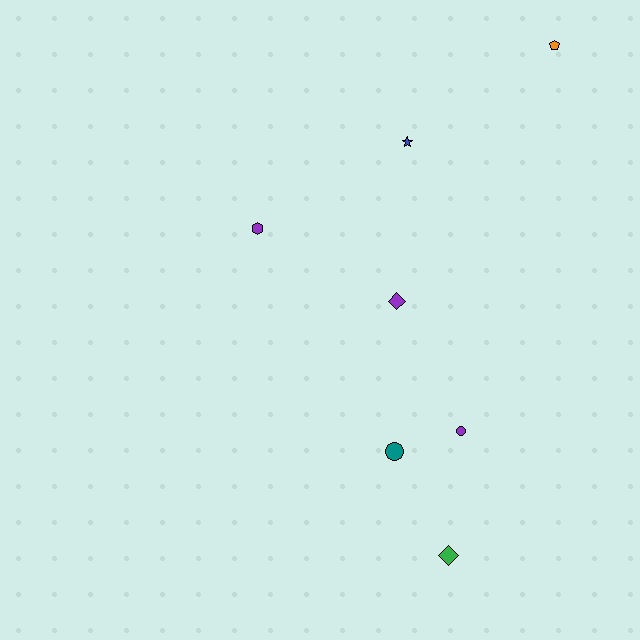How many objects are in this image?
There are 7 objects.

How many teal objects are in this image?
There is 1 teal object.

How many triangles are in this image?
There are no triangles.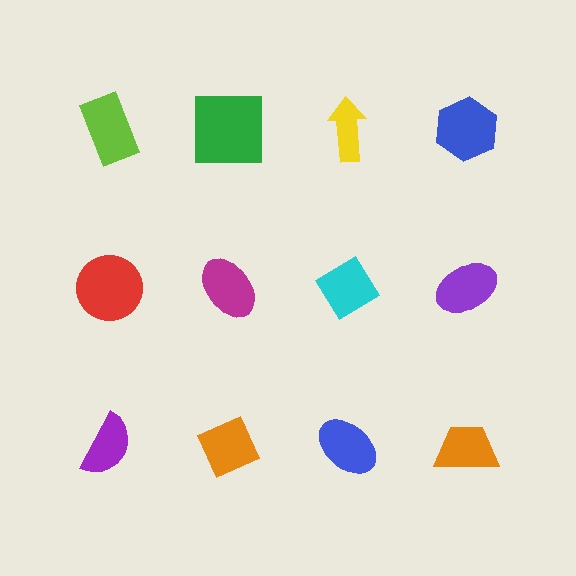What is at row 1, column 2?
A green square.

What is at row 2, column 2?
A magenta ellipse.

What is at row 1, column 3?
A yellow arrow.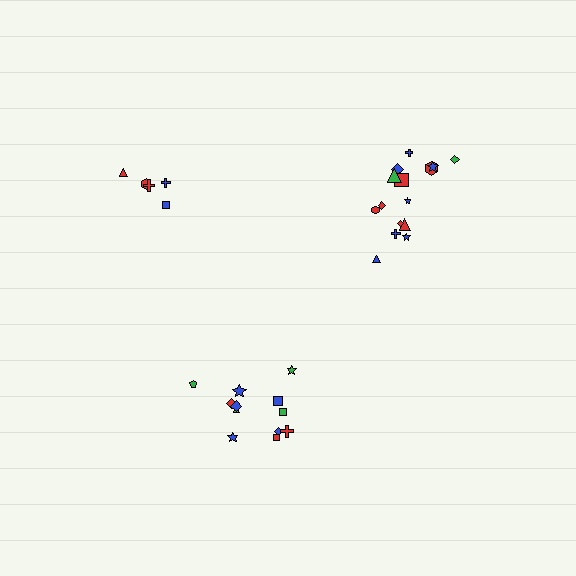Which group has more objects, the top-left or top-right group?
The top-right group.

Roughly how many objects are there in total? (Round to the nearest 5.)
Roughly 30 objects in total.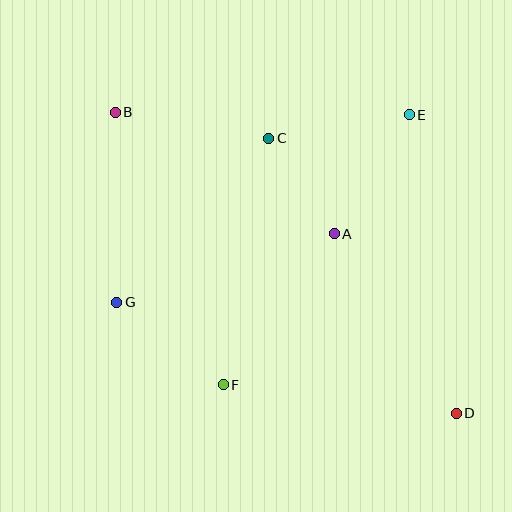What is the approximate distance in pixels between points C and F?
The distance between C and F is approximately 251 pixels.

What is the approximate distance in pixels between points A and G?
The distance between A and G is approximately 228 pixels.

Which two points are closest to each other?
Points A and C are closest to each other.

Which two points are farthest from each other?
Points B and D are farthest from each other.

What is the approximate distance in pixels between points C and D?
The distance between C and D is approximately 333 pixels.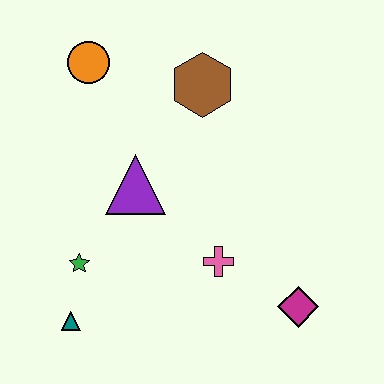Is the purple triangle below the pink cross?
No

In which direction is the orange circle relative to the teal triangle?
The orange circle is above the teal triangle.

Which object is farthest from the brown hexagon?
The teal triangle is farthest from the brown hexagon.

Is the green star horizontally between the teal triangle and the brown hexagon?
Yes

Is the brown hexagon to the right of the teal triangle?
Yes